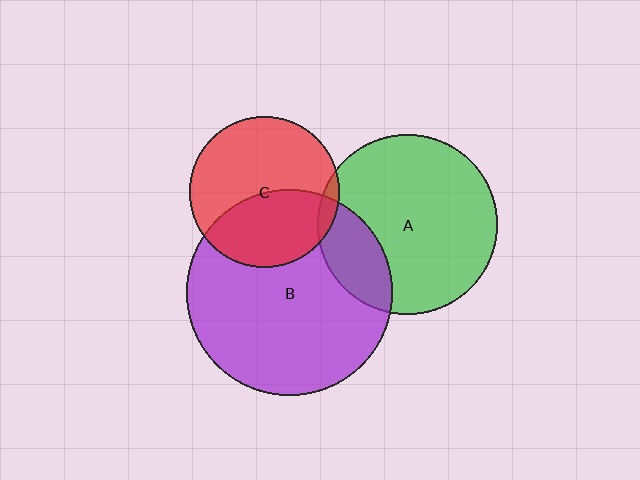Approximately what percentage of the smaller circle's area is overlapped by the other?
Approximately 5%.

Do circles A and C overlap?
Yes.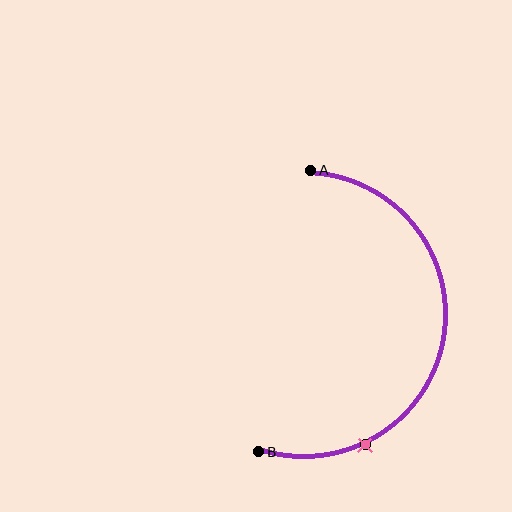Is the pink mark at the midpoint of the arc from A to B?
No. The pink mark lies on the arc but is closer to endpoint B. The arc midpoint would be at the point on the curve equidistant along the arc from both A and B.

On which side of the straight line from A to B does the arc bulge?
The arc bulges to the right of the straight line connecting A and B.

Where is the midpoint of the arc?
The arc midpoint is the point on the curve farthest from the straight line joining A and B. It sits to the right of that line.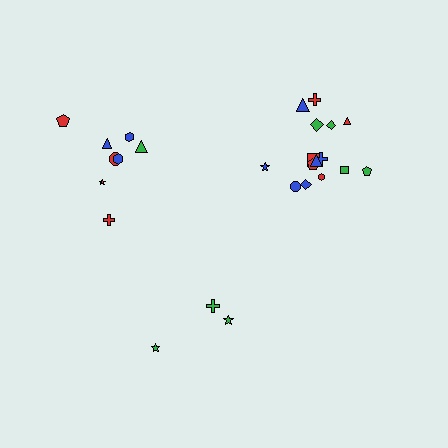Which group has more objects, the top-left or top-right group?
The top-right group.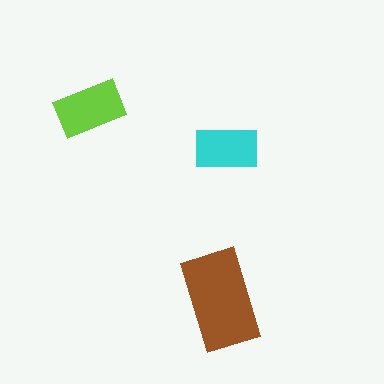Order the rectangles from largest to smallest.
the brown one, the lime one, the cyan one.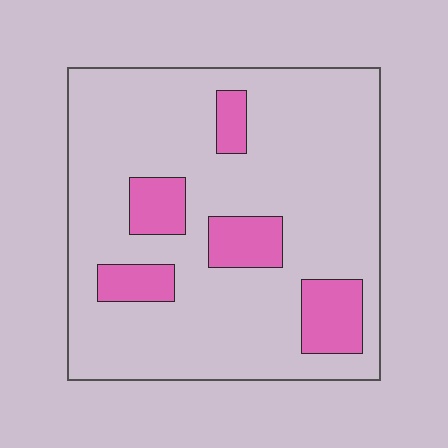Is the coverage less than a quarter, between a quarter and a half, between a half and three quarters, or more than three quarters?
Less than a quarter.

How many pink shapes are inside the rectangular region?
5.